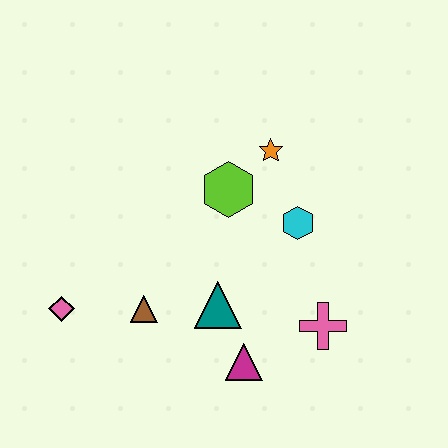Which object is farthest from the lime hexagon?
The pink diamond is farthest from the lime hexagon.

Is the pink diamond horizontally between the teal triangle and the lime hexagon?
No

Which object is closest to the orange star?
The lime hexagon is closest to the orange star.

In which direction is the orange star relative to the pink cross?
The orange star is above the pink cross.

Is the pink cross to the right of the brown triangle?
Yes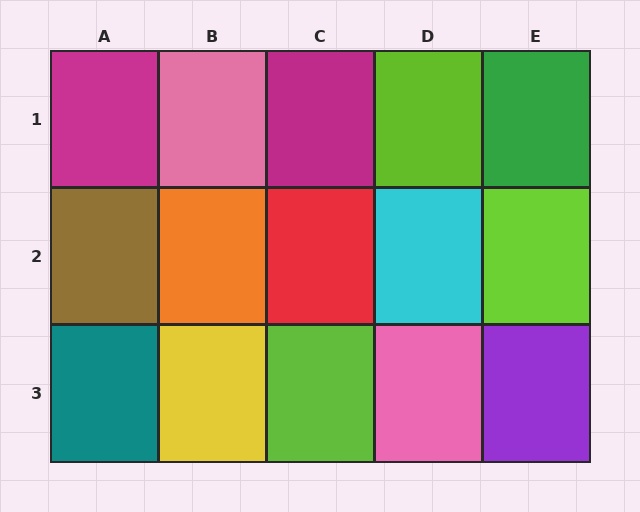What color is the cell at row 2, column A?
Brown.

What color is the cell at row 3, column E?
Purple.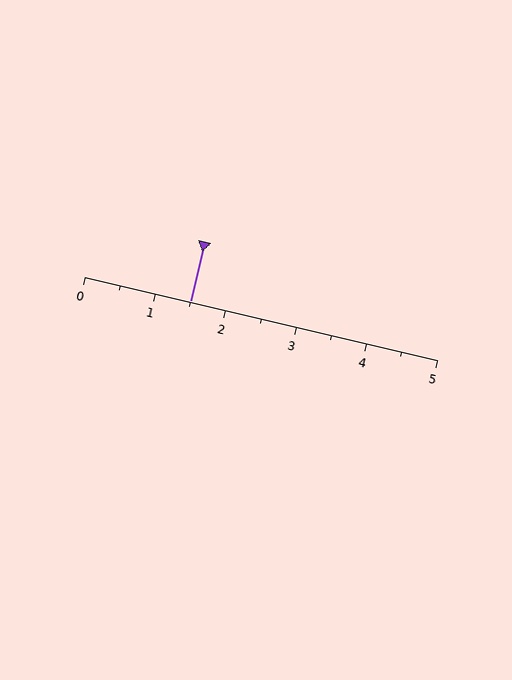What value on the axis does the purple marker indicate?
The marker indicates approximately 1.5.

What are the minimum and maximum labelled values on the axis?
The axis runs from 0 to 5.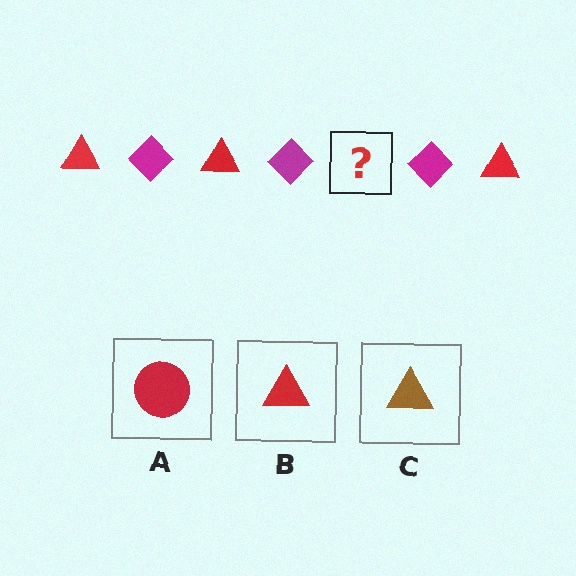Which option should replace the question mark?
Option B.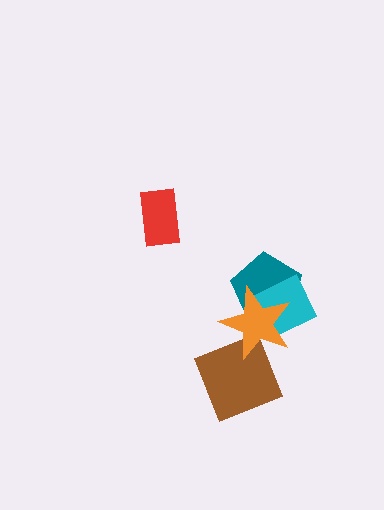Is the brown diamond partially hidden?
Yes, it is partially covered by another shape.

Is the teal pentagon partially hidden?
Yes, it is partially covered by another shape.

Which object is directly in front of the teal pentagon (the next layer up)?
The cyan diamond is directly in front of the teal pentagon.